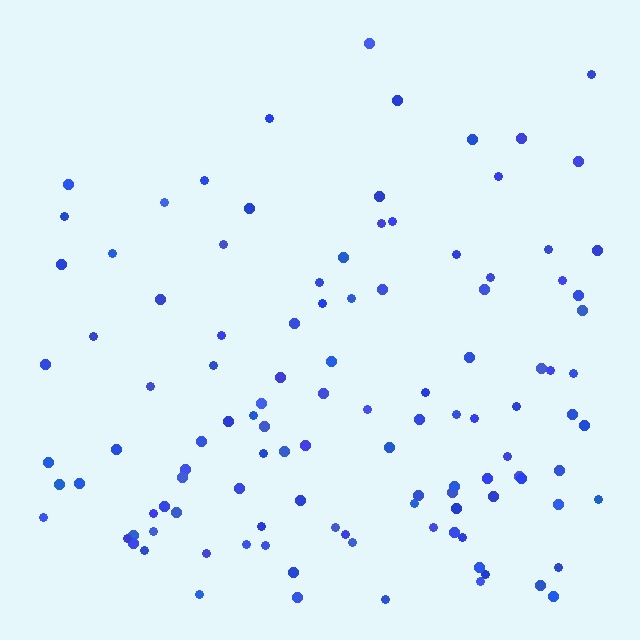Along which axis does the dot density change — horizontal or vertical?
Vertical.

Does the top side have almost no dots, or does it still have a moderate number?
Still a moderate number, just noticeably fewer than the bottom.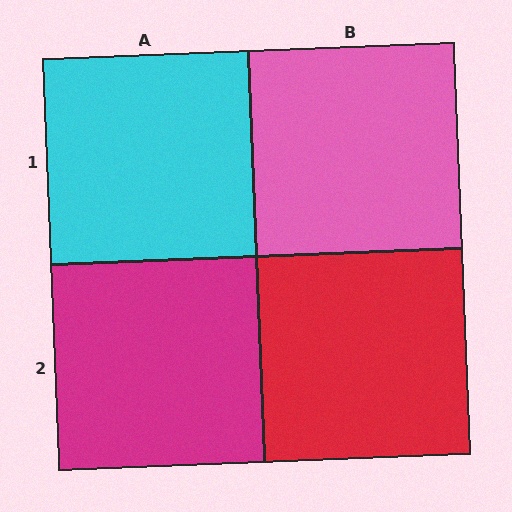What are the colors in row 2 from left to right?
Magenta, red.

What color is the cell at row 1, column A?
Cyan.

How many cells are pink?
1 cell is pink.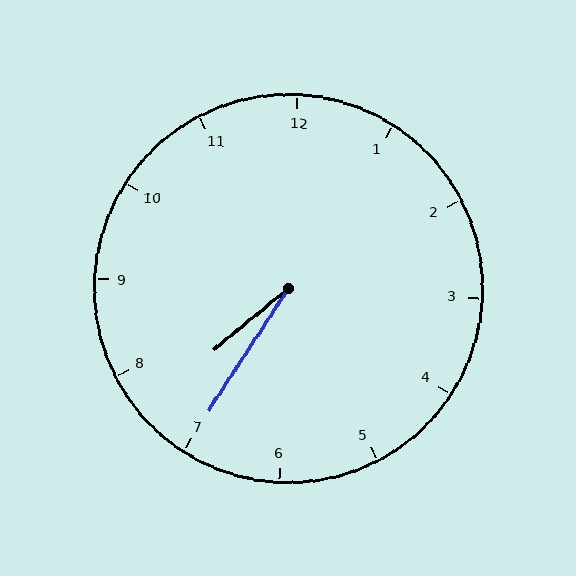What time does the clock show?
7:35.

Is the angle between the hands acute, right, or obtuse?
It is acute.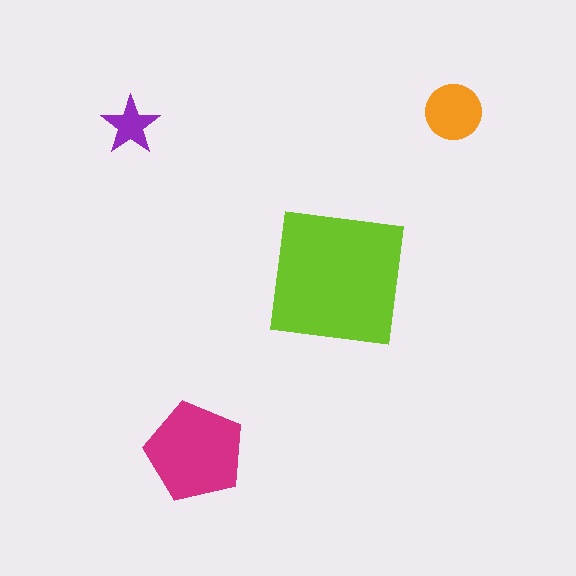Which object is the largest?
The lime square.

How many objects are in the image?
There are 4 objects in the image.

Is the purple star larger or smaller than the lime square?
Smaller.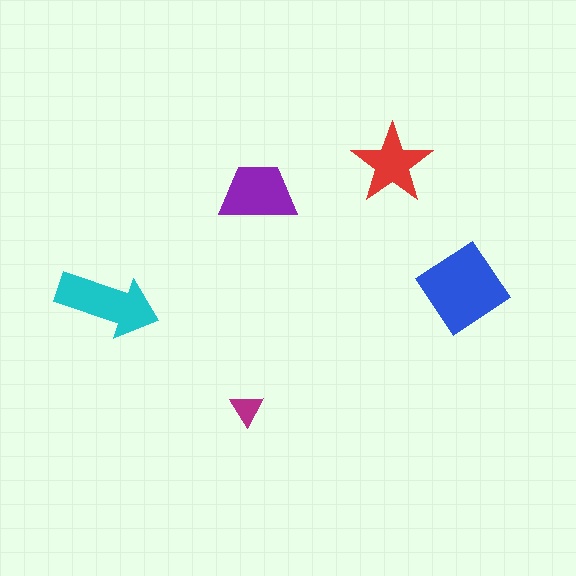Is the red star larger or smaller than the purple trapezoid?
Smaller.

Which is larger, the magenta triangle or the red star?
The red star.